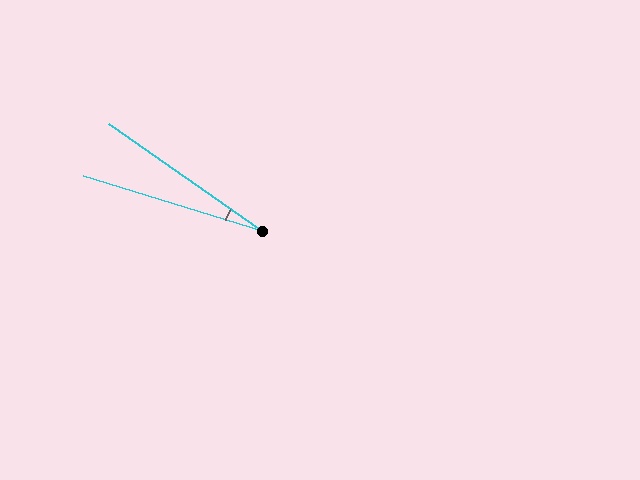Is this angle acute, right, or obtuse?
It is acute.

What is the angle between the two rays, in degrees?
Approximately 18 degrees.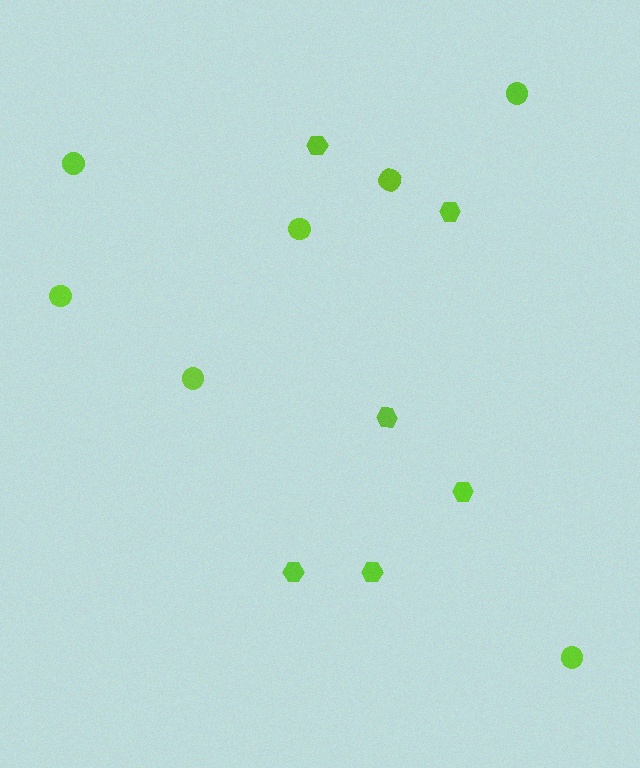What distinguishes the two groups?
There are 2 groups: one group of circles (7) and one group of hexagons (6).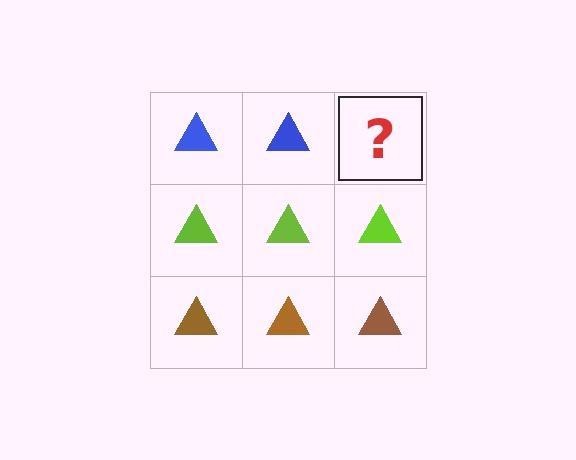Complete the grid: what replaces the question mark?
The question mark should be replaced with a blue triangle.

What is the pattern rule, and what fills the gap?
The rule is that each row has a consistent color. The gap should be filled with a blue triangle.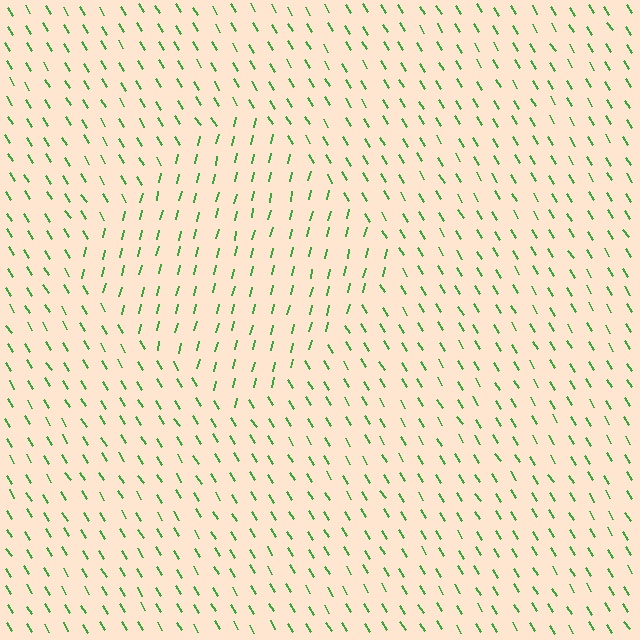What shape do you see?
I see a diamond.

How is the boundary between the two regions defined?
The boundary is defined purely by a change in line orientation (approximately 45 degrees difference). All lines are the same color and thickness.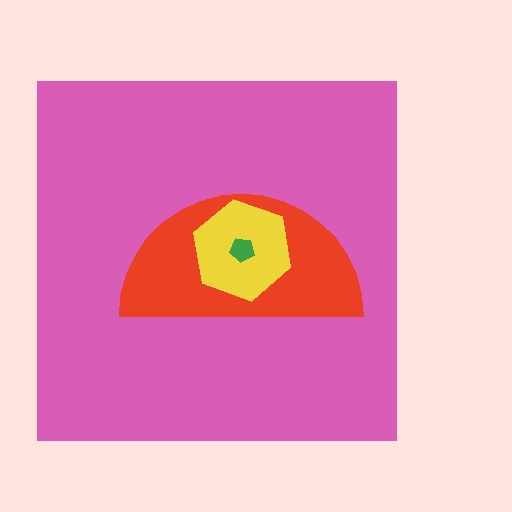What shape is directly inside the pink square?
The red semicircle.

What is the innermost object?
The green pentagon.